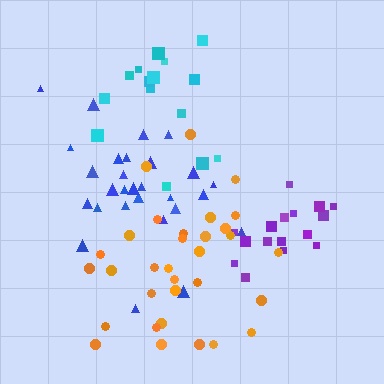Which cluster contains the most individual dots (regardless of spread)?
Orange (32).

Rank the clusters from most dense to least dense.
purple, orange, blue, cyan.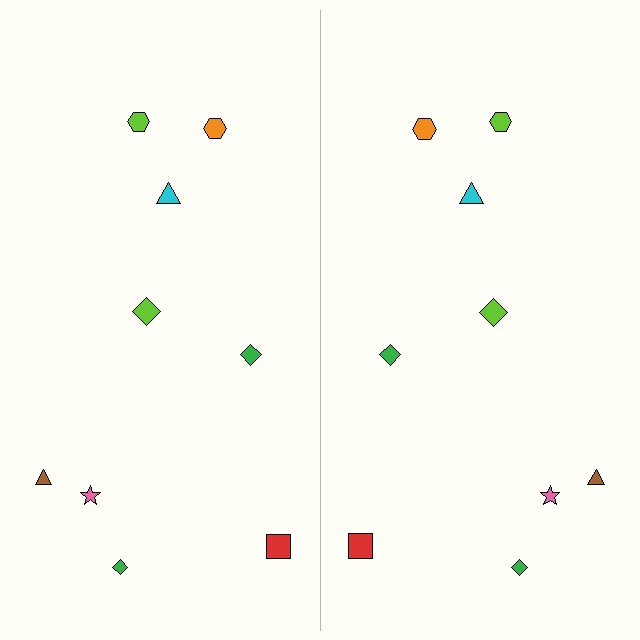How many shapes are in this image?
There are 18 shapes in this image.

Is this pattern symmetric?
Yes, this pattern has bilateral (reflection) symmetry.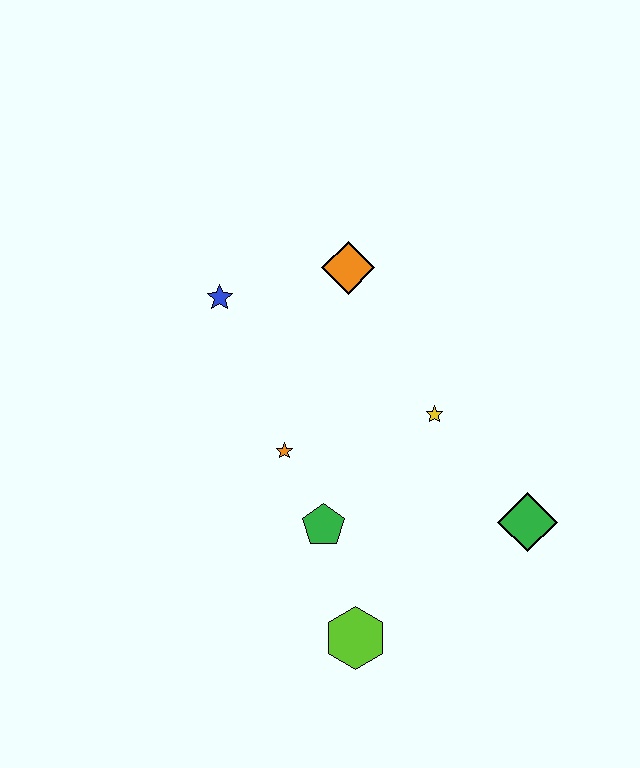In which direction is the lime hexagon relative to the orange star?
The lime hexagon is below the orange star.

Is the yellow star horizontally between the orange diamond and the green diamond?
Yes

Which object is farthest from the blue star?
The green diamond is farthest from the blue star.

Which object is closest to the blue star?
The orange diamond is closest to the blue star.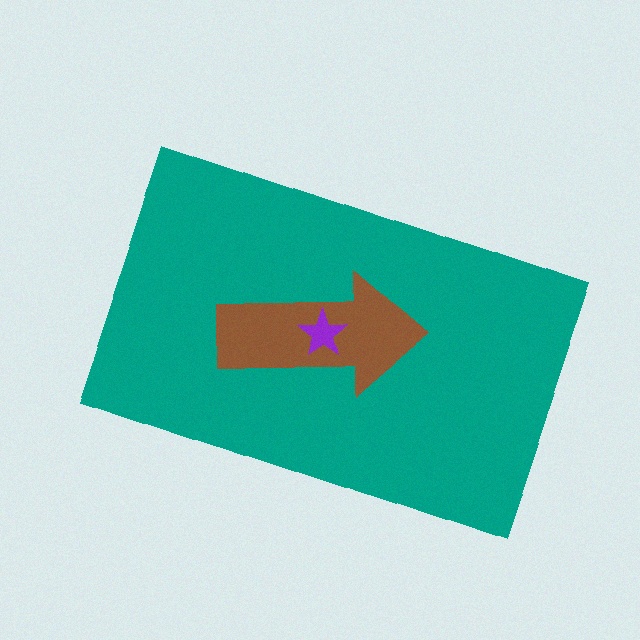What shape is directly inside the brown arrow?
The purple star.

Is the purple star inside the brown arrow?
Yes.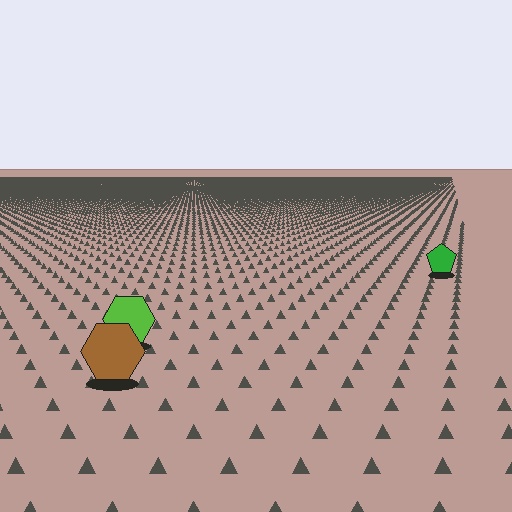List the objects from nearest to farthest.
From nearest to farthest: the brown hexagon, the lime hexagon, the green pentagon.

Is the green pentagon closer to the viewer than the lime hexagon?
No. The lime hexagon is closer — you can tell from the texture gradient: the ground texture is coarser near it.